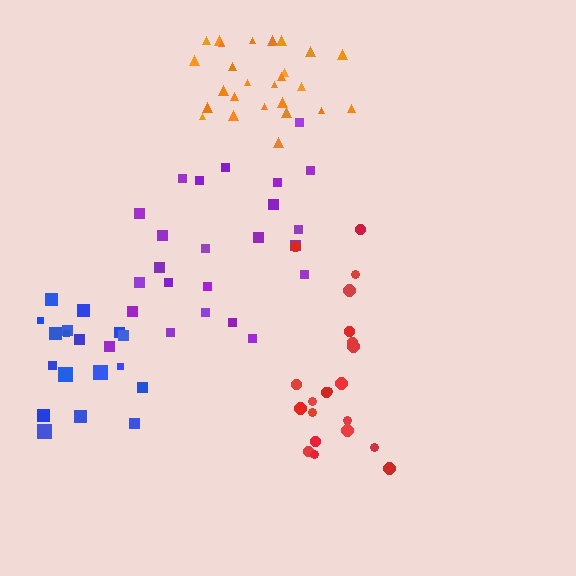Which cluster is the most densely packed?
Orange.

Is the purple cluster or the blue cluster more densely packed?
Blue.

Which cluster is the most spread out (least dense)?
Purple.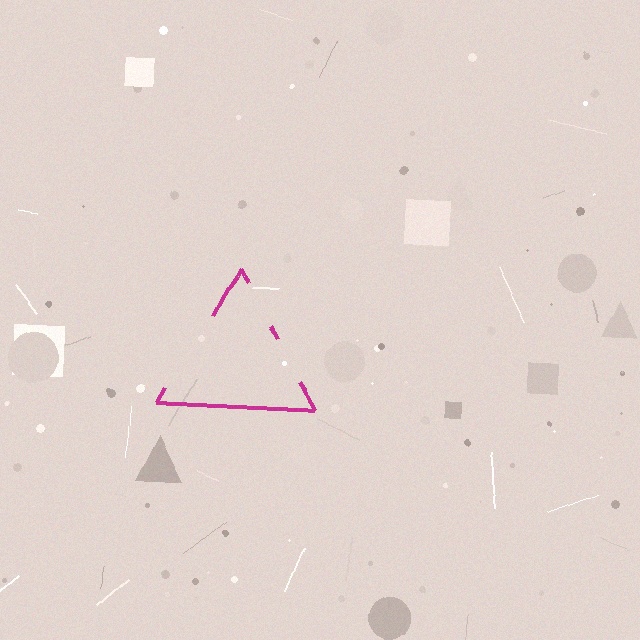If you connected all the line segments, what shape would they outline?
They would outline a triangle.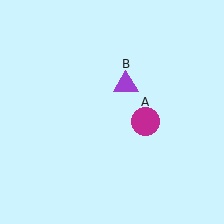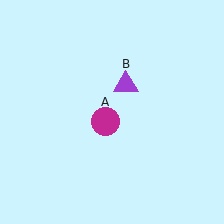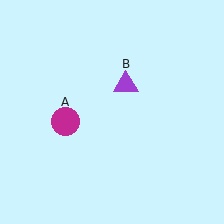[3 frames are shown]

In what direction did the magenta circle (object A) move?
The magenta circle (object A) moved left.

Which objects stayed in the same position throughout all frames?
Purple triangle (object B) remained stationary.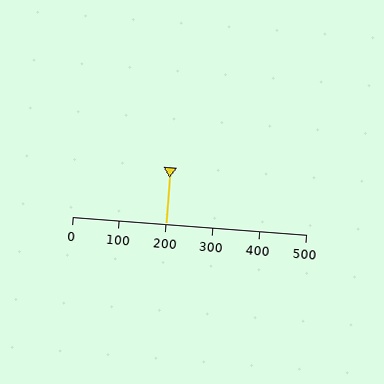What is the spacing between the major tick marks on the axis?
The major ticks are spaced 100 apart.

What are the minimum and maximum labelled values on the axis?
The axis runs from 0 to 500.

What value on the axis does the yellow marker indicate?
The marker indicates approximately 200.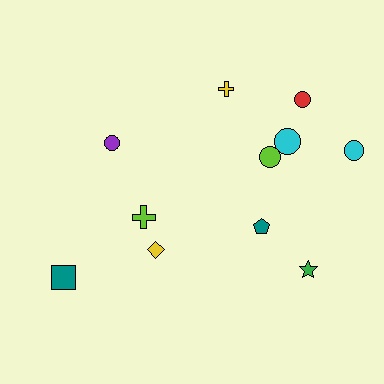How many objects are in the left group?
There are 4 objects.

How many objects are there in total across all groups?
There are 11 objects.